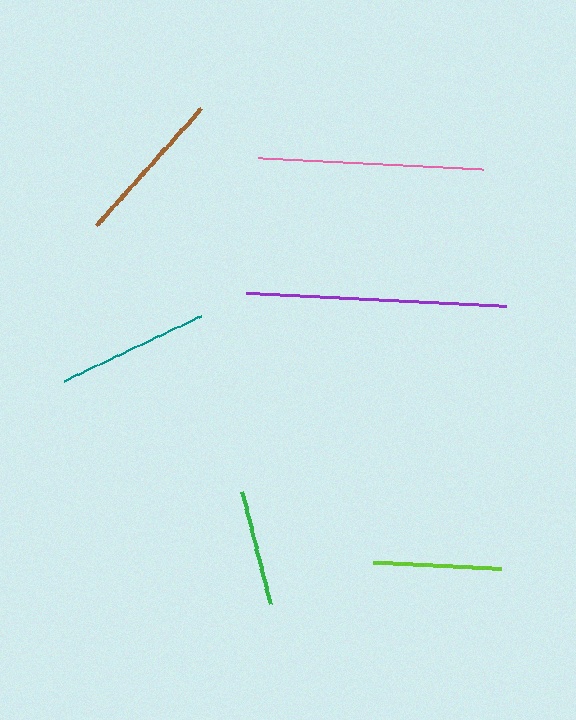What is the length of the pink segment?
The pink segment is approximately 226 pixels long.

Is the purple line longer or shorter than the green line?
The purple line is longer than the green line.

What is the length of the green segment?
The green segment is approximately 116 pixels long.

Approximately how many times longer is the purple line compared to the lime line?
The purple line is approximately 2.0 times the length of the lime line.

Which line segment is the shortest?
The green line is the shortest at approximately 116 pixels.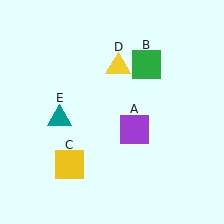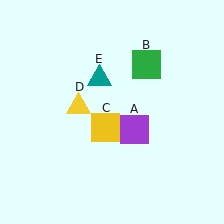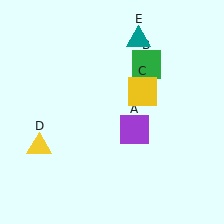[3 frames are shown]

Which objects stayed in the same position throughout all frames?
Purple square (object A) and green square (object B) remained stationary.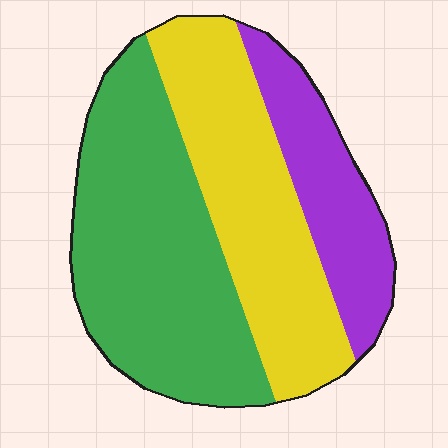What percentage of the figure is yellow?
Yellow takes up between a quarter and a half of the figure.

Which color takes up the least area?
Purple, at roughly 20%.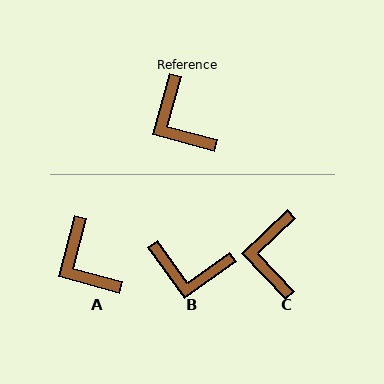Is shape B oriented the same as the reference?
No, it is off by about 51 degrees.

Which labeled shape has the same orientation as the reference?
A.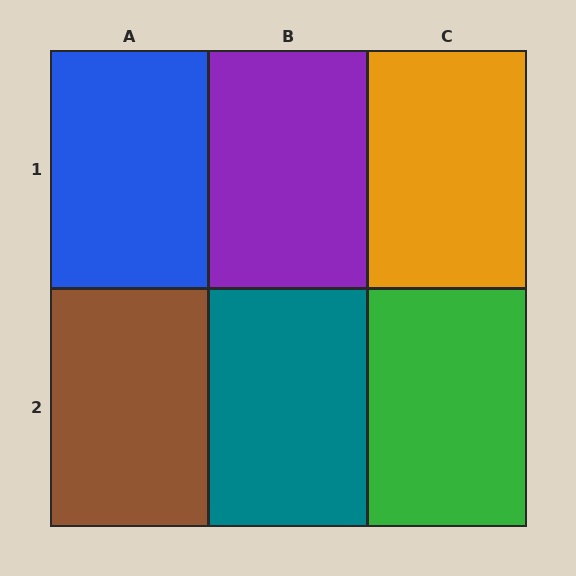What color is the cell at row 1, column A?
Blue.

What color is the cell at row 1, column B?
Purple.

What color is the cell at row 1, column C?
Orange.